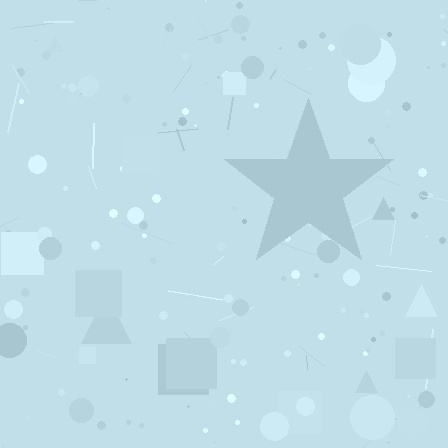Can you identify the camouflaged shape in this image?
The camouflaged shape is a star.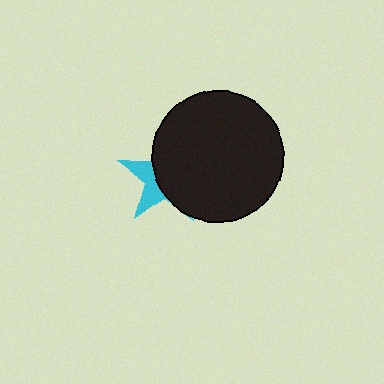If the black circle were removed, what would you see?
You would see the complete cyan star.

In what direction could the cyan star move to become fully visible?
The cyan star could move left. That would shift it out from behind the black circle entirely.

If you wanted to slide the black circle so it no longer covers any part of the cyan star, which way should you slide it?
Slide it right — that is the most direct way to separate the two shapes.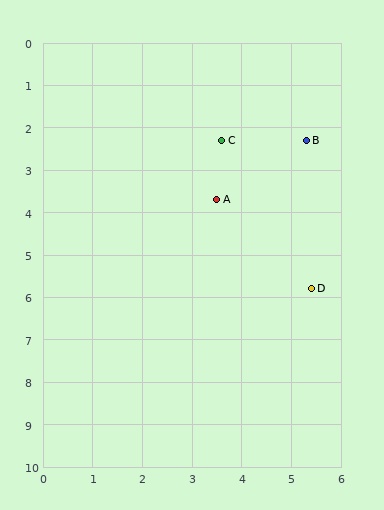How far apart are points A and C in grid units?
Points A and C are about 1.4 grid units apart.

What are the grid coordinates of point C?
Point C is at approximately (3.6, 2.3).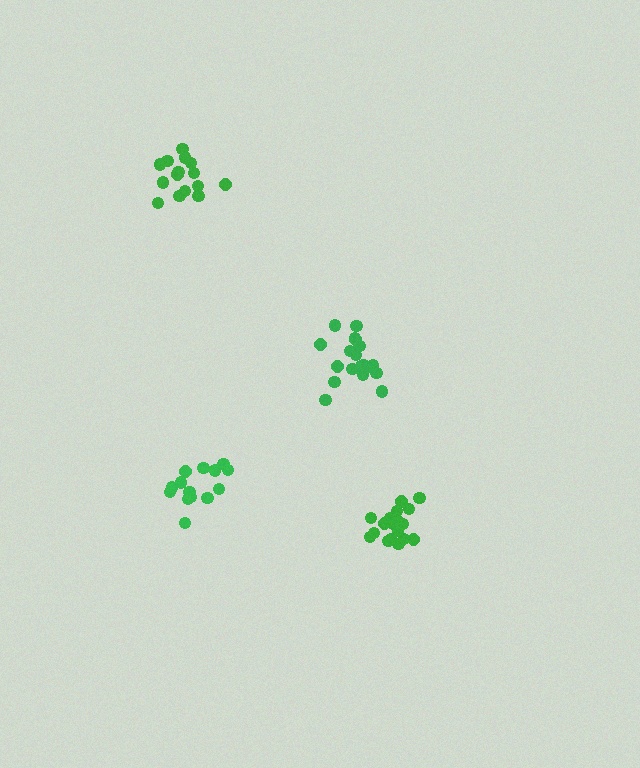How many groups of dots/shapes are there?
There are 4 groups.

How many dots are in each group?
Group 1: 15 dots, Group 2: 14 dots, Group 3: 19 dots, Group 4: 19 dots (67 total).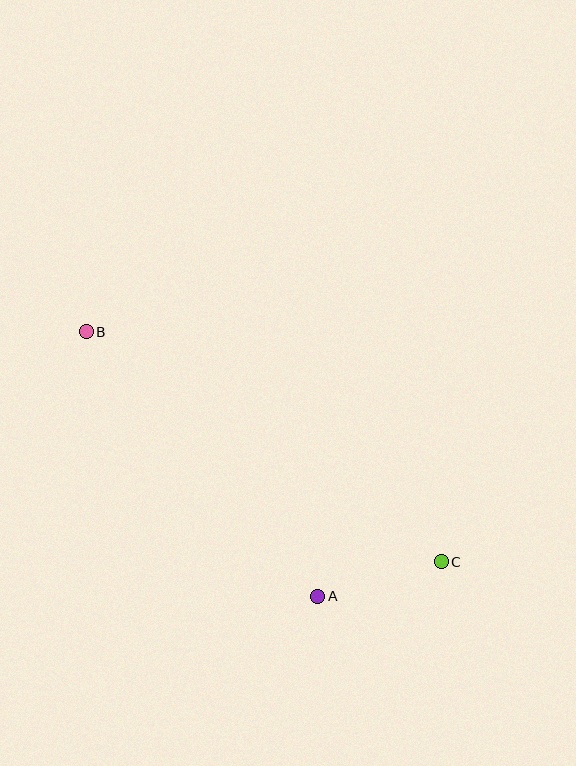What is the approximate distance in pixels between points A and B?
The distance between A and B is approximately 351 pixels.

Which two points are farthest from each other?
Points B and C are farthest from each other.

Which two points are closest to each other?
Points A and C are closest to each other.